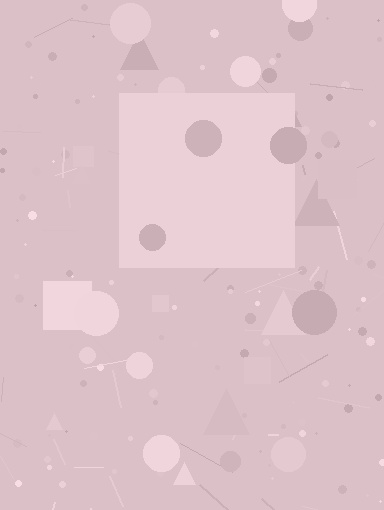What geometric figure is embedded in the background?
A square is embedded in the background.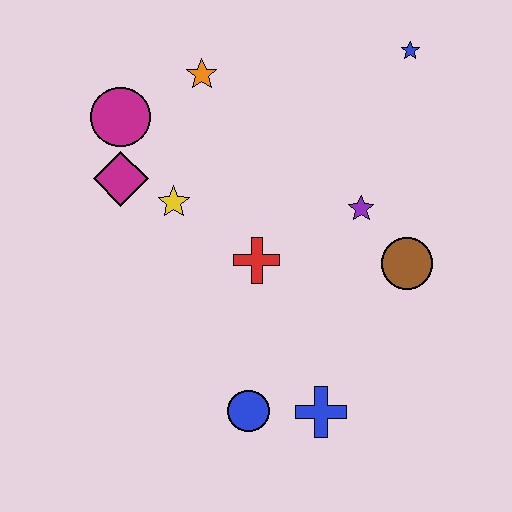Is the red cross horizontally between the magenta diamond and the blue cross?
Yes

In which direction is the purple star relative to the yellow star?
The purple star is to the right of the yellow star.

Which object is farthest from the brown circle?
The magenta circle is farthest from the brown circle.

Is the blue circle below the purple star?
Yes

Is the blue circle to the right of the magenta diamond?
Yes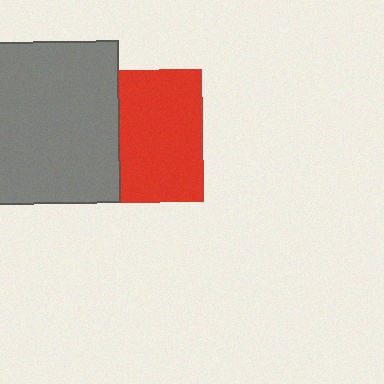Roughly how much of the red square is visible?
About half of it is visible (roughly 62%).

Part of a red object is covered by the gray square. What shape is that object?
It is a square.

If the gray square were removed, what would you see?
You would see the complete red square.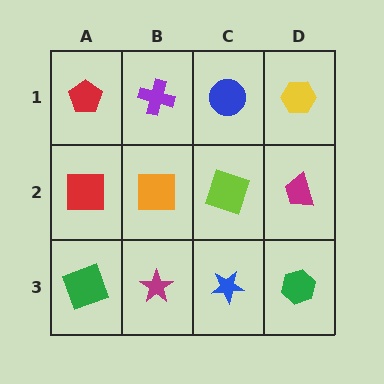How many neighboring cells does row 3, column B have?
3.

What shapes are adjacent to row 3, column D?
A magenta trapezoid (row 2, column D), a blue star (row 3, column C).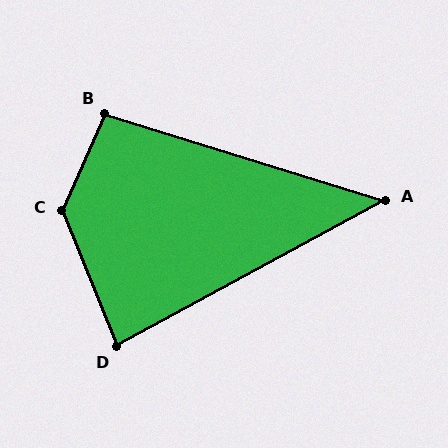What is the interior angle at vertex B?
Approximately 97 degrees (obtuse).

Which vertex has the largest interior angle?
C, at approximately 134 degrees.